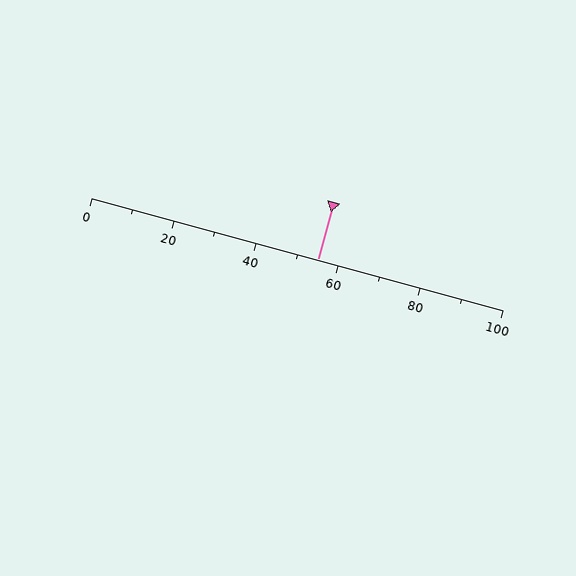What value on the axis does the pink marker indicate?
The marker indicates approximately 55.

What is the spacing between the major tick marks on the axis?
The major ticks are spaced 20 apart.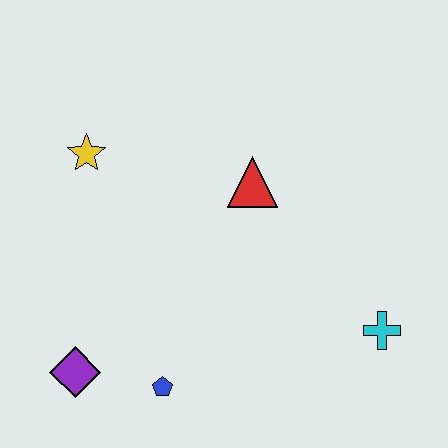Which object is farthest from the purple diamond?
The cyan cross is farthest from the purple diamond.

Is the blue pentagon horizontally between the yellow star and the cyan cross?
Yes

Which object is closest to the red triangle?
The yellow star is closest to the red triangle.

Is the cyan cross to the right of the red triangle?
Yes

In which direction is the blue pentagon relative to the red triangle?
The blue pentagon is below the red triangle.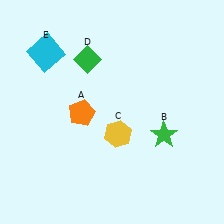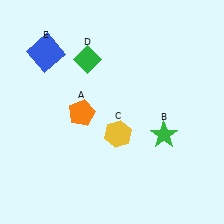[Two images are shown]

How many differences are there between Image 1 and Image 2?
There is 1 difference between the two images.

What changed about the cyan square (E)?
In Image 1, E is cyan. In Image 2, it changed to blue.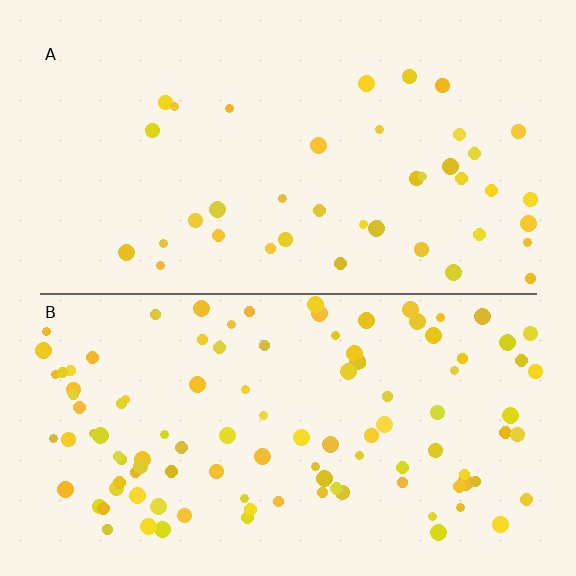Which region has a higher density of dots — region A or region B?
B (the bottom).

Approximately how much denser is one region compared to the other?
Approximately 2.7× — region B over region A.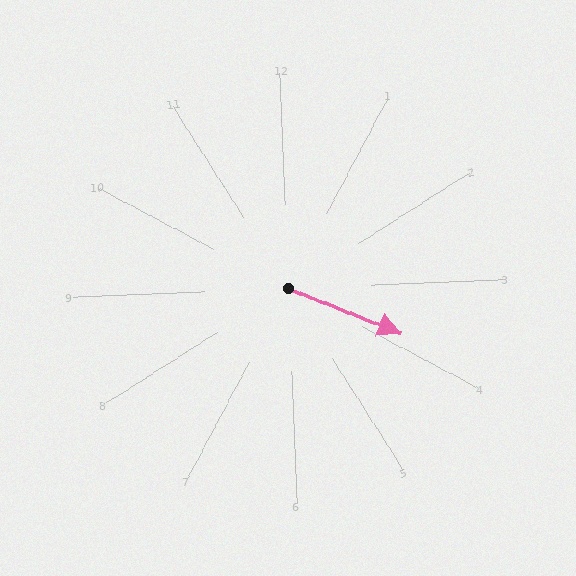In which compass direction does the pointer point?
Southeast.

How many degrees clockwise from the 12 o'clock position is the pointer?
Approximately 114 degrees.